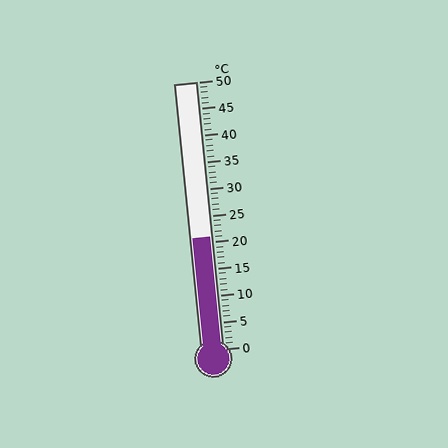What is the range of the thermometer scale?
The thermometer scale ranges from 0°C to 50°C.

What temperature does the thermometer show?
The thermometer shows approximately 21°C.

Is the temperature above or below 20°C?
The temperature is above 20°C.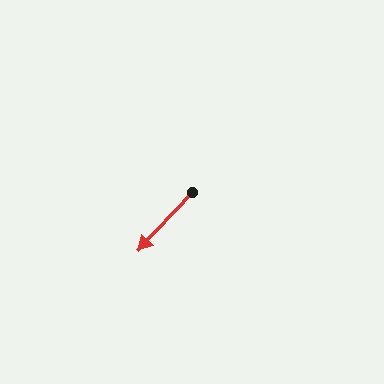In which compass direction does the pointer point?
Southwest.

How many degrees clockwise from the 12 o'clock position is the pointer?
Approximately 223 degrees.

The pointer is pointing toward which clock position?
Roughly 7 o'clock.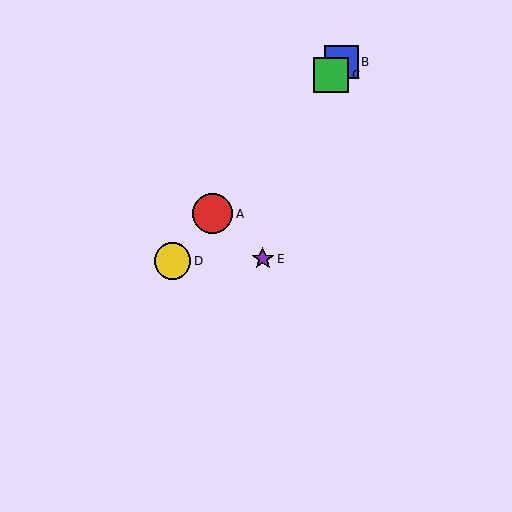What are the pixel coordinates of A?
Object A is at (213, 214).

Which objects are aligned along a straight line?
Objects A, B, C, D are aligned along a straight line.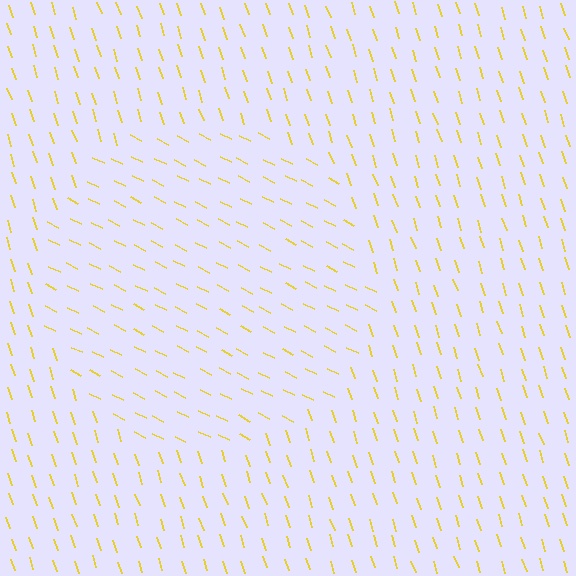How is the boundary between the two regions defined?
The boundary is defined purely by a change in line orientation (approximately 45 degrees difference). All lines are the same color and thickness.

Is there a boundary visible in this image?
Yes, there is a texture boundary formed by a change in line orientation.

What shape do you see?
I see a circle.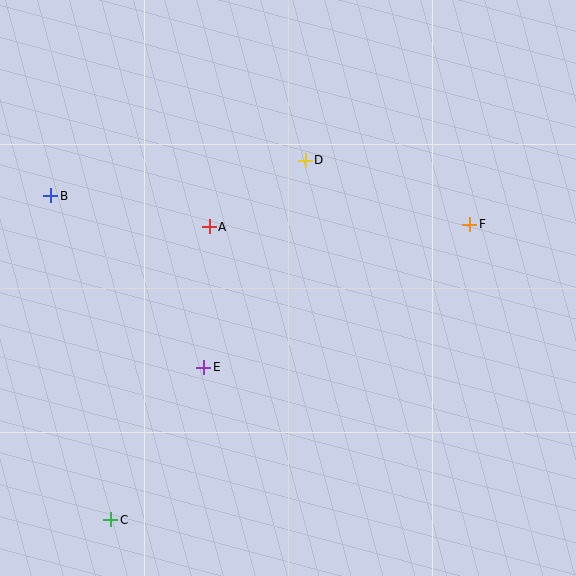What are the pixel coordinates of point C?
Point C is at (111, 520).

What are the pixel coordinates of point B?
Point B is at (51, 196).